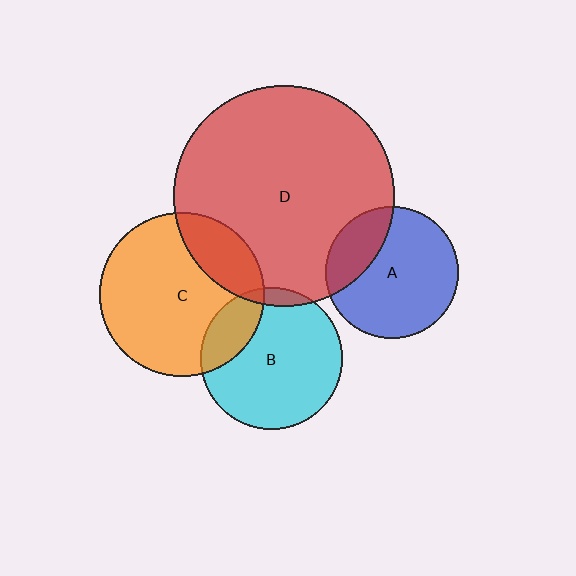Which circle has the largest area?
Circle D (red).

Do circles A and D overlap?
Yes.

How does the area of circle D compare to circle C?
Approximately 1.8 times.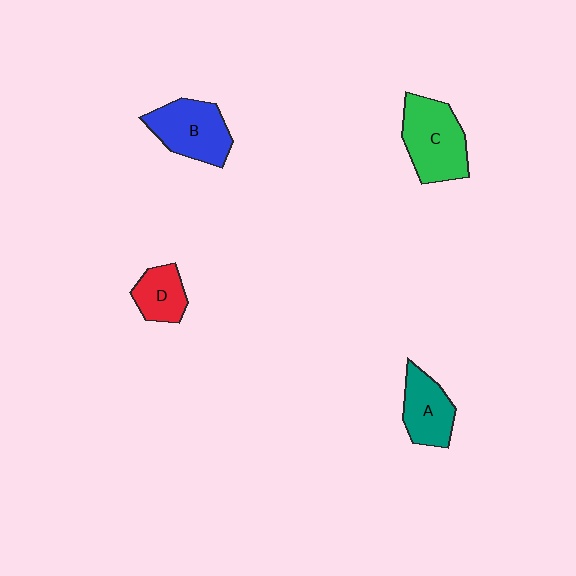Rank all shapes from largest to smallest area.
From largest to smallest: C (green), B (blue), A (teal), D (red).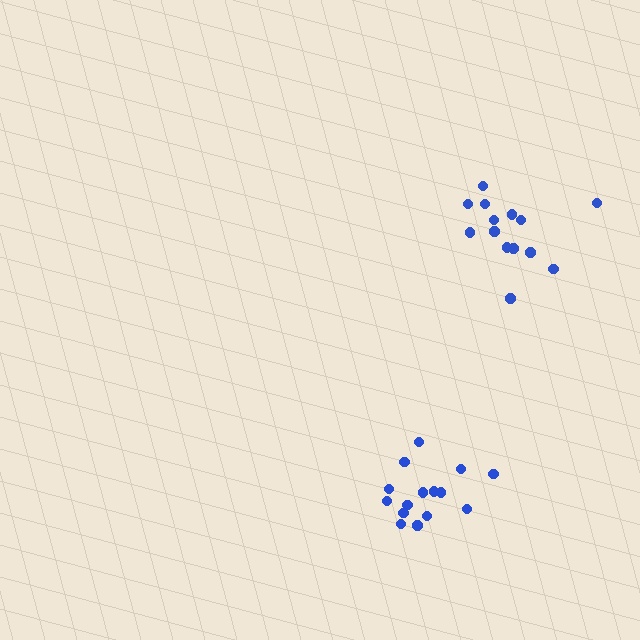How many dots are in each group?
Group 1: 15 dots, Group 2: 14 dots (29 total).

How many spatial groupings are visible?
There are 2 spatial groupings.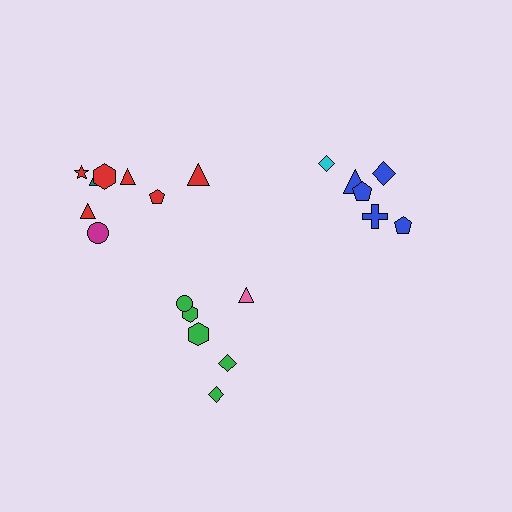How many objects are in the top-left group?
There are 8 objects.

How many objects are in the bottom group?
There are 6 objects.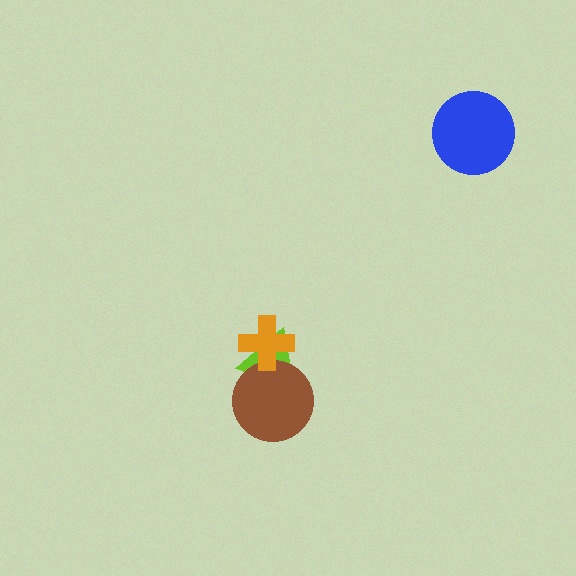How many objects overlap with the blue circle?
0 objects overlap with the blue circle.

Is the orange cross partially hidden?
No, no other shape covers it.